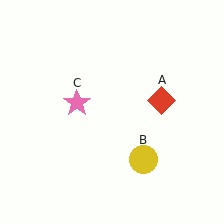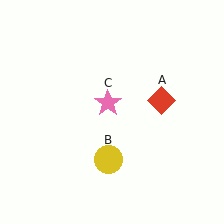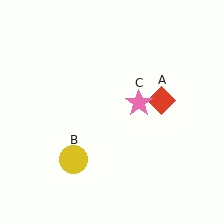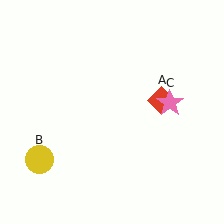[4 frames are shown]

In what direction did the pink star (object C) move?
The pink star (object C) moved right.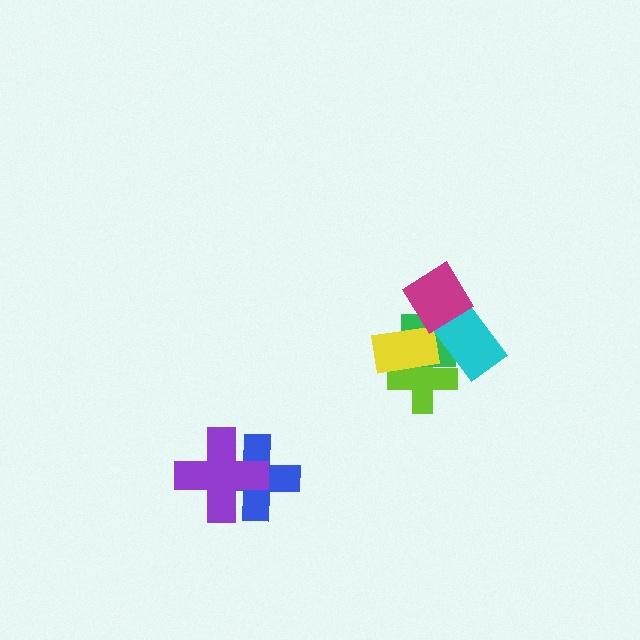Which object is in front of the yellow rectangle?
The magenta diamond is in front of the yellow rectangle.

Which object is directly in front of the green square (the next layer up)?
The yellow rectangle is directly in front of the green square.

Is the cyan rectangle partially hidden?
Yes, it is partially covered by another shape.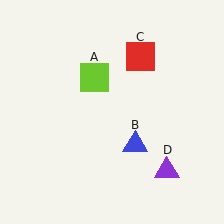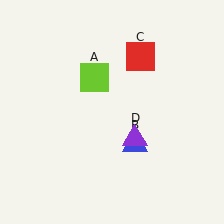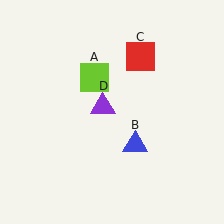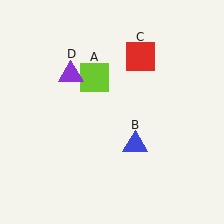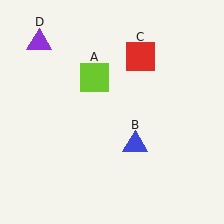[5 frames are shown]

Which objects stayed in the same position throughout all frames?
Lime square (object A) and blue triangle (object B) and red square (object C) remained stationary.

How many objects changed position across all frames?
1 object changed position: purple triangle (object D).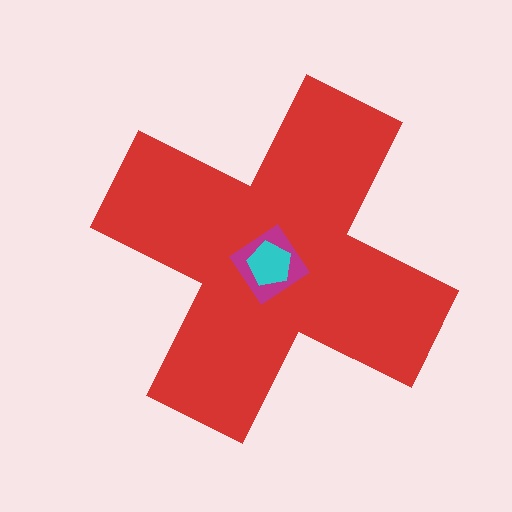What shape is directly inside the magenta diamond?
The cyan pentagon.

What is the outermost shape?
The red cross.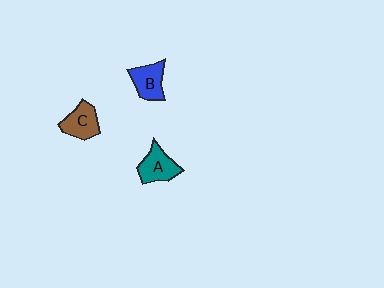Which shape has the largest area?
Shape A (teal).